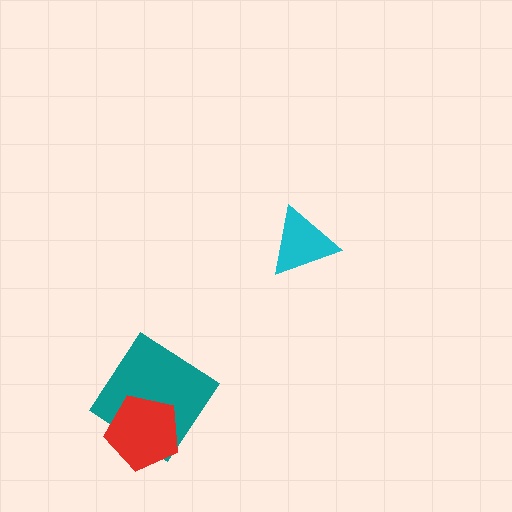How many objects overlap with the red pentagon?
1 object overlaps with the red pentagon.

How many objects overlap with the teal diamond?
1 object overlaps with the teal diamond.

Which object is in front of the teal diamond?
The red pentagon is in front of the teal diamond.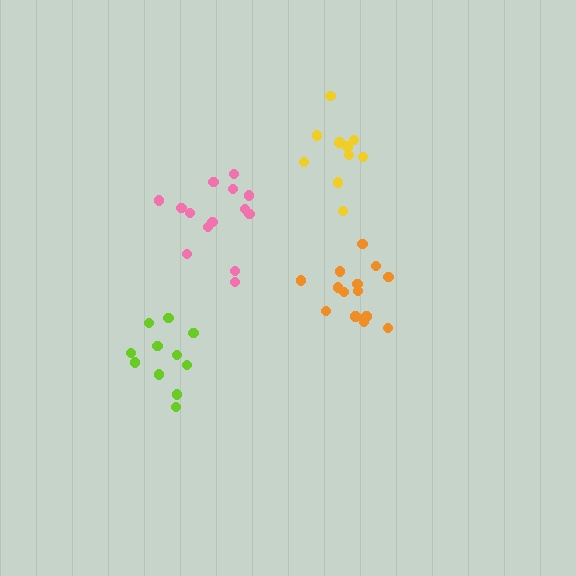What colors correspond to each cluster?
The clusters are colored: pink, orange, lime, yellow.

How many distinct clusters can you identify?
There are 4 distinct clusters.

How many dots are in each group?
Group 1: 14 dots, Group 2: 14 dots, Group 3: 11 dots, Group 4: 10 dots (49 total).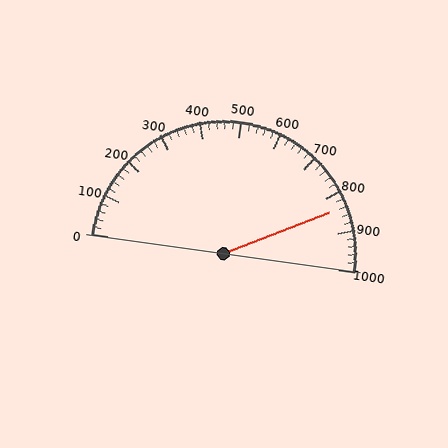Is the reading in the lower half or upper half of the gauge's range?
The reading is in the upper half of the range (0 to 1000).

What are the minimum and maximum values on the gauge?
The gauge ranges from 0 to 1000.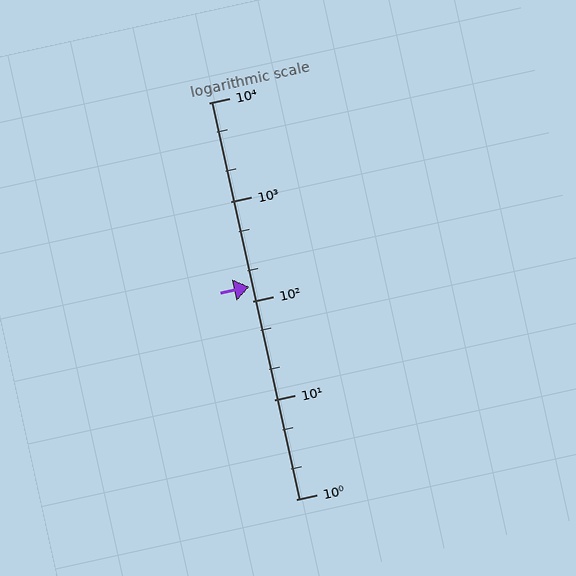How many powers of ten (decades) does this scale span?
The scale spans 4 decades, from 1 to 10000.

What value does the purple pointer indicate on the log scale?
The pointer indicates approximately 140.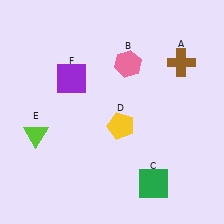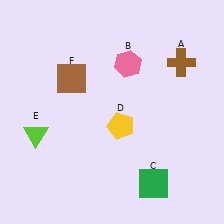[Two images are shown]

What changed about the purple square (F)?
In Image 1, F is purple. In Image 2, it changed to brown.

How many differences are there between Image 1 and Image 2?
There is 1 difference between the two images.